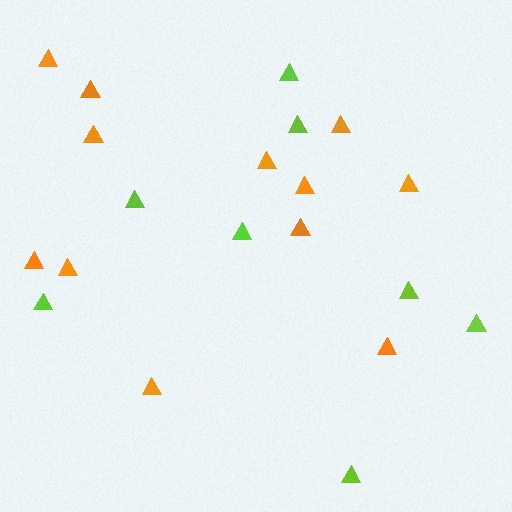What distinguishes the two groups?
There are 2 groups: one group of lime triangles (8) and one group of orange triangles (12).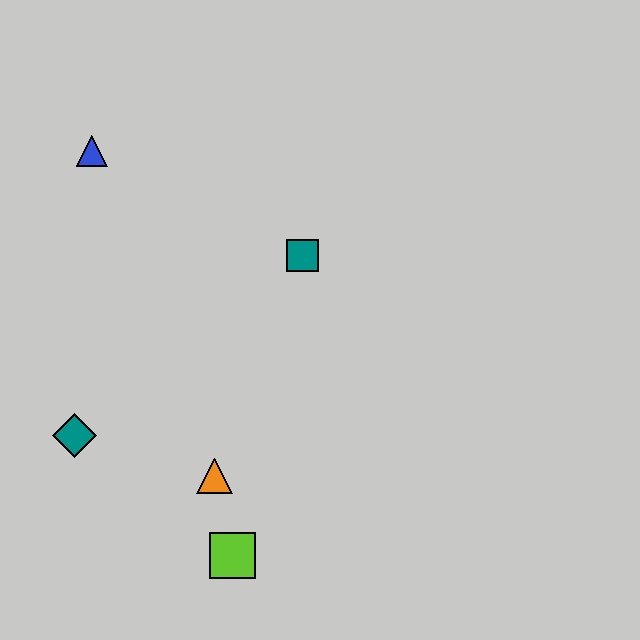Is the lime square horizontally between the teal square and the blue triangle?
Yes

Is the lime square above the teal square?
No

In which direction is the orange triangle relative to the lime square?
The orange triangle is above the lime square.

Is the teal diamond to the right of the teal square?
No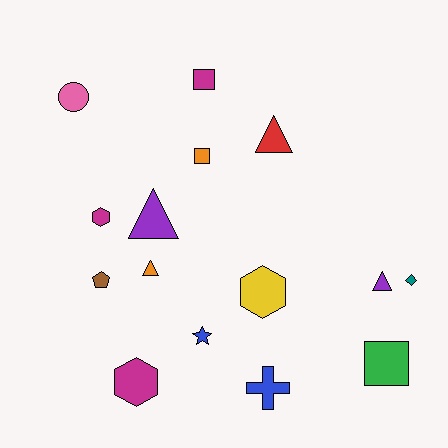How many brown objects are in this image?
There is 1 brown object.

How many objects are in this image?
There are 15 objects.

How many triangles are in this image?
There are 4 triangles.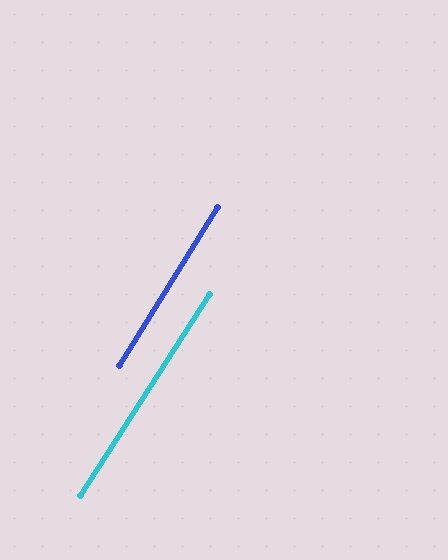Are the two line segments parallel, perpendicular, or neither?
Parallel — their directions differ by only 0.8°.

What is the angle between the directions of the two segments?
Approximately 1 degree.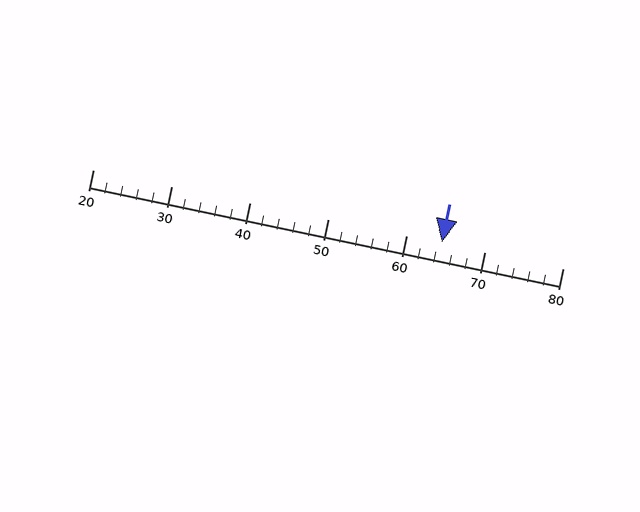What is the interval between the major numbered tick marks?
The major tick marks are spaced 10 units apart.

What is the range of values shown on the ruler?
The ruler shows values from 20 to 80.